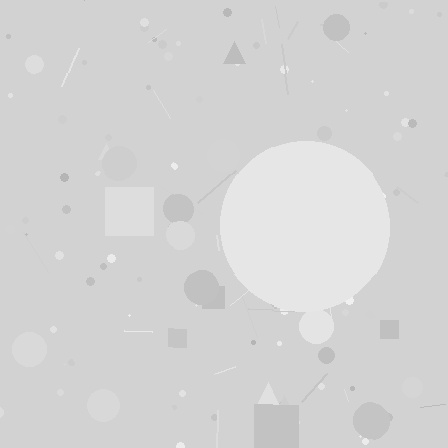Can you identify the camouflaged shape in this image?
The camouflaged shape is a circle.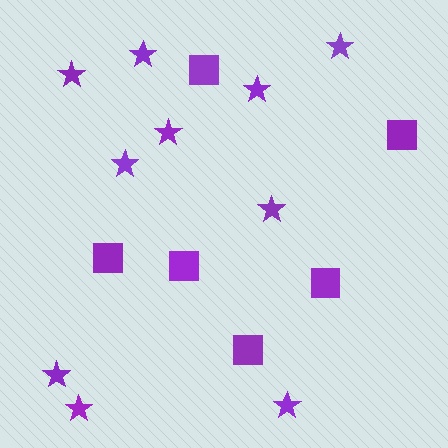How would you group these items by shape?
There are 2 groups: one group of stars (10) and one group of squares (6).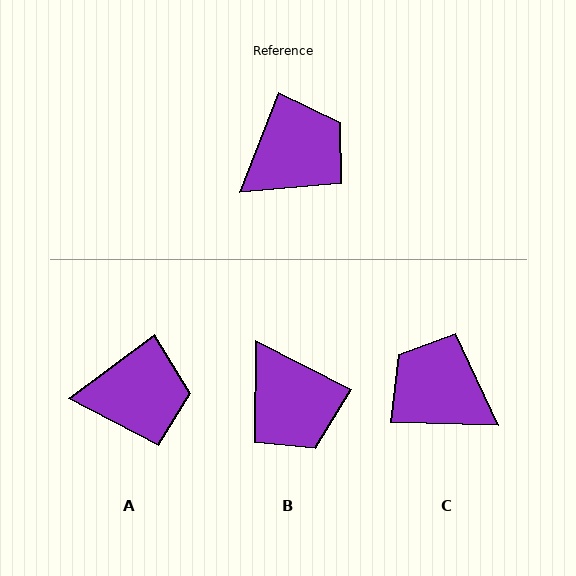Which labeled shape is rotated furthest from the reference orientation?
C, about 110 degrees away.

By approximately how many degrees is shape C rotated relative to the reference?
Approximately 110 degrees counter-clockwise.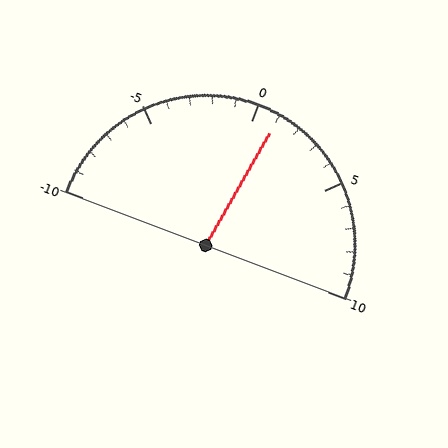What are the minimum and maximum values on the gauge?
The gauge ranges from -10 to 10.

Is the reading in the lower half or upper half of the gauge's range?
The reading is in the upper half of the range (-10 to 10).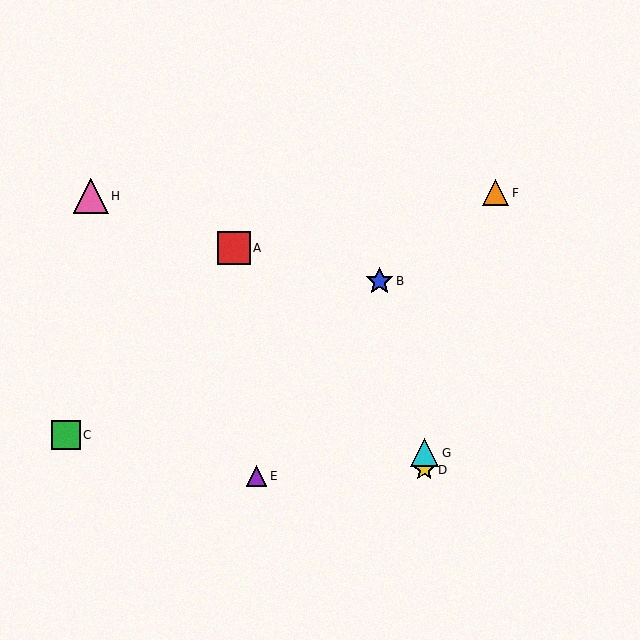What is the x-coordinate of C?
Object C is at x≈66.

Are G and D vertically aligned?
Yes, both are at x≈424.